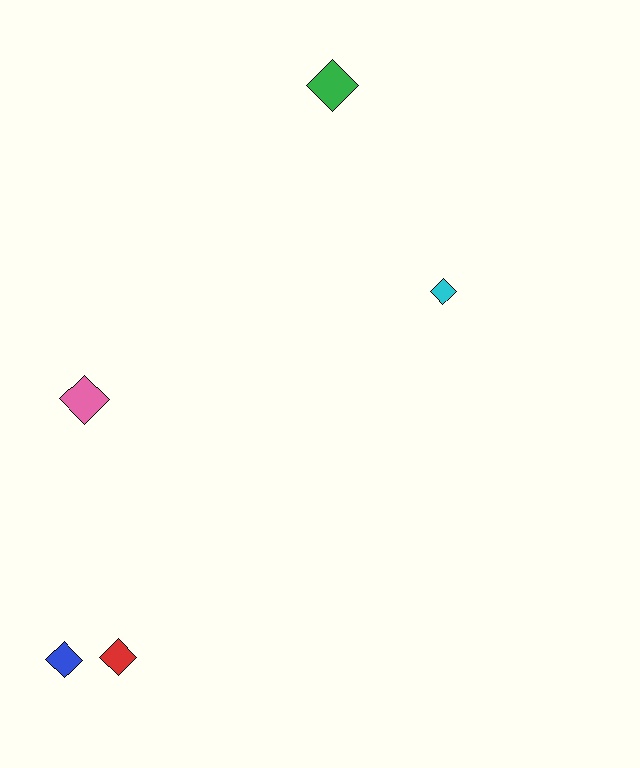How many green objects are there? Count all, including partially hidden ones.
There is 1 green object.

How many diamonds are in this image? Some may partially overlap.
There are 5 diamonds.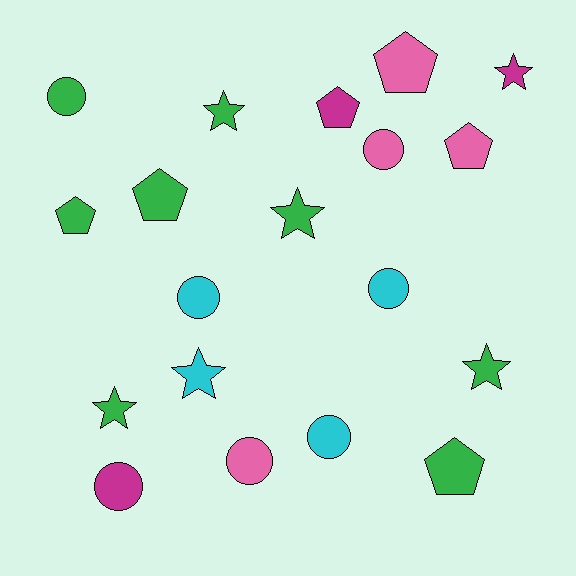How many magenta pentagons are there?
There is 1 magenta pentagon.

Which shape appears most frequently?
Circle, with 7 objects.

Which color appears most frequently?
Green, with 8 objects.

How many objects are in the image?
There are 19 objects.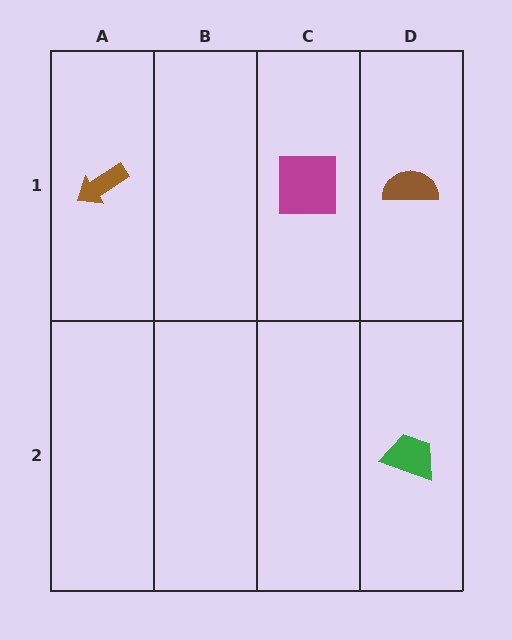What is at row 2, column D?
A green trapezoid.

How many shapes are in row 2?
1 shape.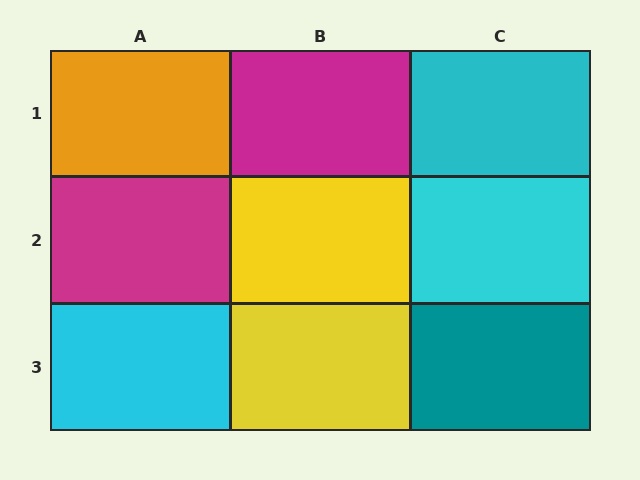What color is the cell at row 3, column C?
Teal.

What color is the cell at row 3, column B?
Yellow.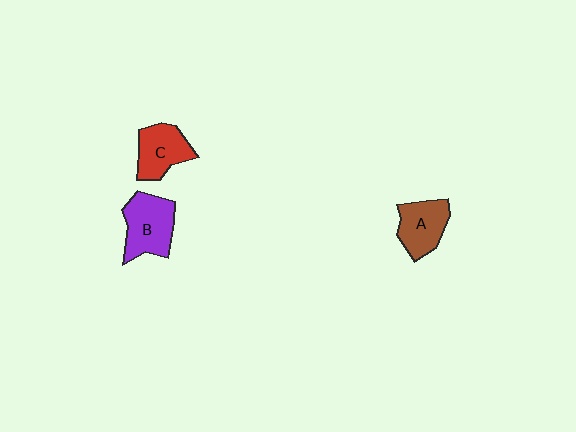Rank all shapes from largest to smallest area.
From largest to smallest: B (purple), A (brown), C (red).